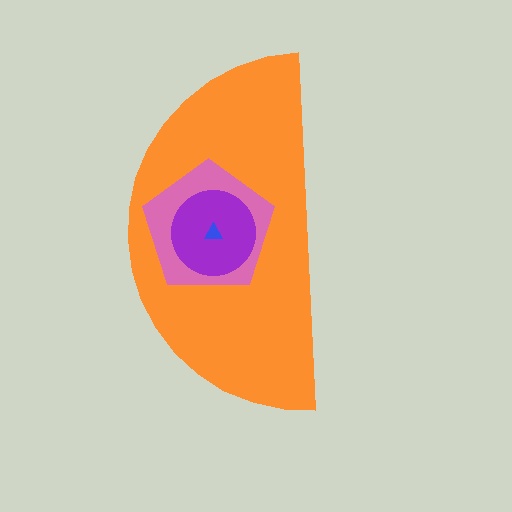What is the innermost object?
The blue triangle.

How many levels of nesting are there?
4.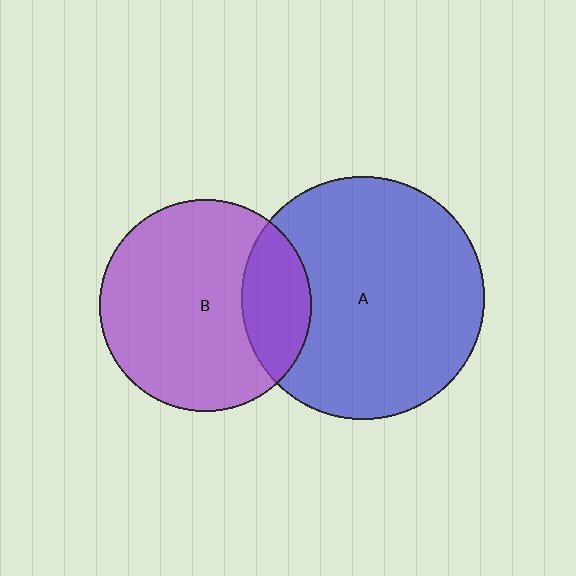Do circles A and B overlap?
Yes.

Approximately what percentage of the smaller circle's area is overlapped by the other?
Approximately 20%.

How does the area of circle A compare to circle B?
Approximately 1.3 times.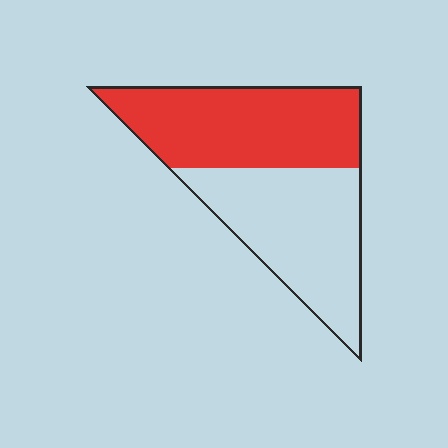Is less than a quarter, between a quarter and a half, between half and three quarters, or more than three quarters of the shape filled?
Between half and three quarters.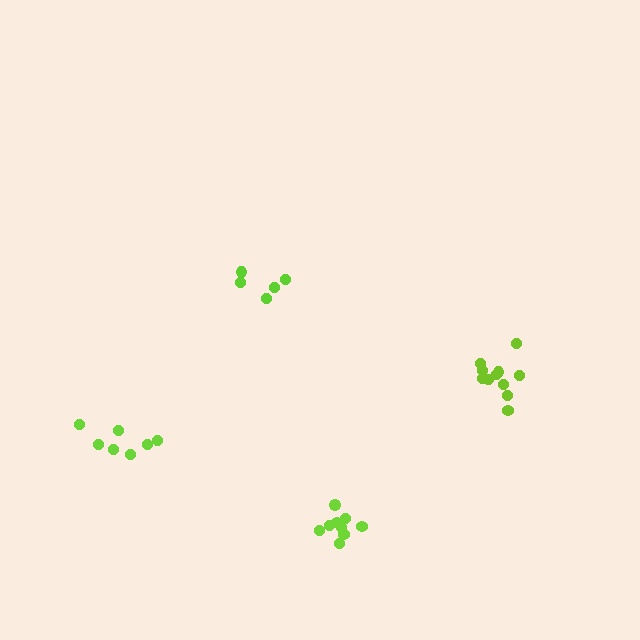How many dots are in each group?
Group 1: 5 dots, Group 2: 11 dots, Group 3: 7 dots, Group 4: 9 dots (32 total).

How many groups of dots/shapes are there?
There are 4 groups.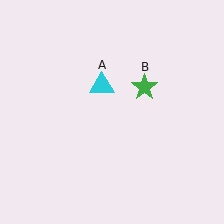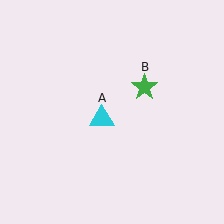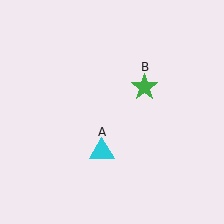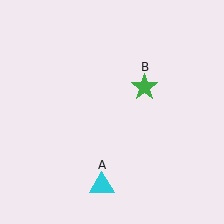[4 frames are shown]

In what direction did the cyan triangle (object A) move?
The cyan triangle (object A) moved down.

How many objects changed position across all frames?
1 object changed position: cyan triangle (object A).